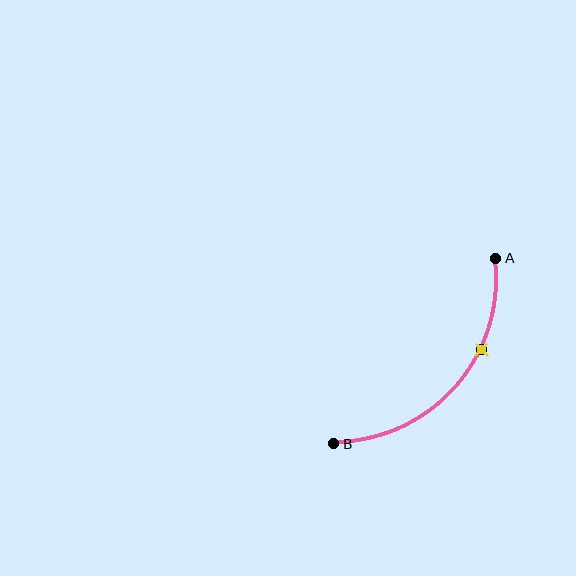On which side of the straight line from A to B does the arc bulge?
The arc bulges below and to the right of the straight line connecting A and B.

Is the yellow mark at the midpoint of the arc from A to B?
No. The yellow mark lies on the arc but is closer to endpoint A. The arc midpoint would be at the point on the curve equidistant along the arc from both A and B.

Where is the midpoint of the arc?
The arc midpoint is the point on the curve farthest from the straight line joining A and B. It sits below and to the right of that line.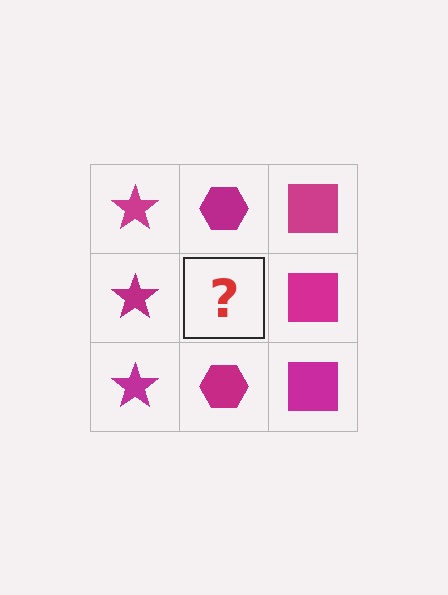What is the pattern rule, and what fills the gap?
The rule is that each column has a consistent shape. The gap should be filled with a magenta hexagon.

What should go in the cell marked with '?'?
The missing cell should contain a magenta hexagon.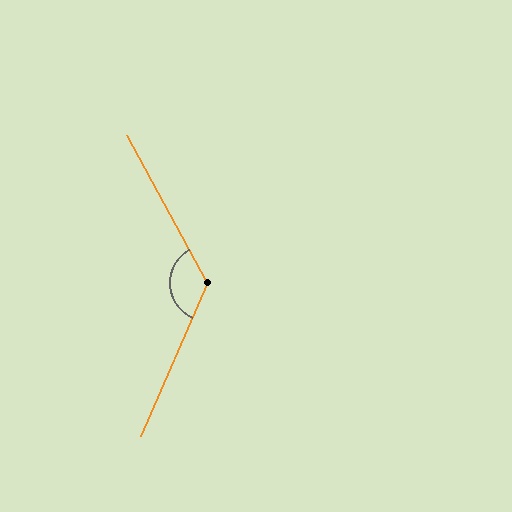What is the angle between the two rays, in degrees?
Approximately 128 degrees.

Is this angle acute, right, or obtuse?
It is obtuse.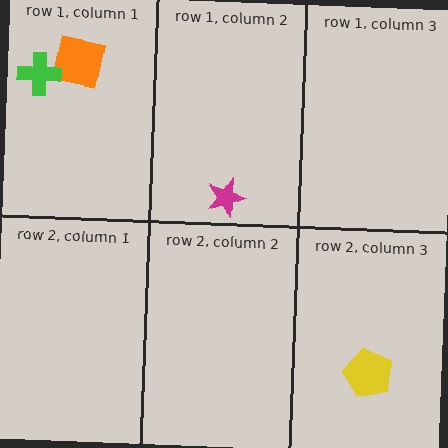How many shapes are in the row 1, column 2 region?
1.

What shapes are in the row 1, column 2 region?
The magenta star.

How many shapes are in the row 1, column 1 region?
2.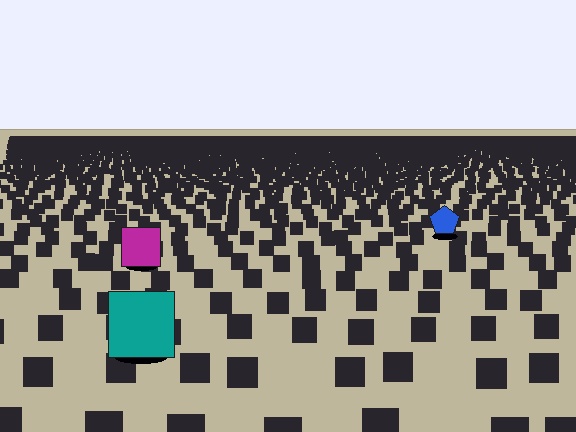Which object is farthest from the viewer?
The blue pentagon is farthest from the viewer. It appears smaller and the ground texture around it is denser.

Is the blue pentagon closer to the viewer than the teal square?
No. The teal square is closer — you can tell from the texture gradient: the ground texture is coarser near it.